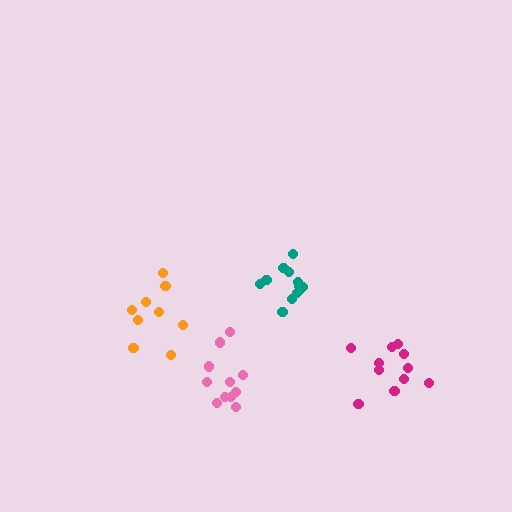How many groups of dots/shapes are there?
There are 4 groups.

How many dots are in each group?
Group 1: 9 dots, Group 2: 11 dots, Group 3: 11 dots, Group 4: 12 dots (43 total).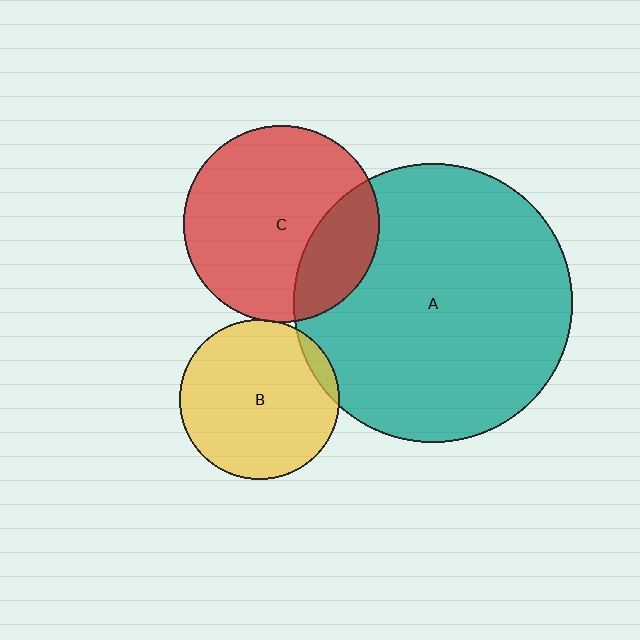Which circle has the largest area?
Circle A (teal).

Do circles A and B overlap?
Yes.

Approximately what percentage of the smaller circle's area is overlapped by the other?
Approximately 5%.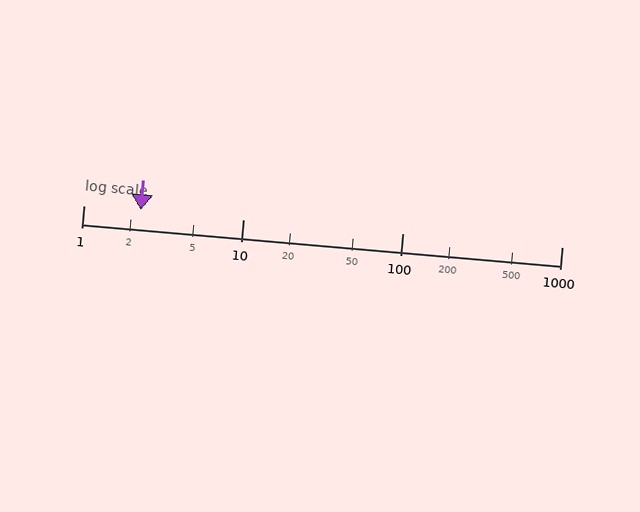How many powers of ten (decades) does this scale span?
The scale spans 3 decades, from 1 to 1000.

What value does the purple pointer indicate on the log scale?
The pointer indicates approximately 2.3.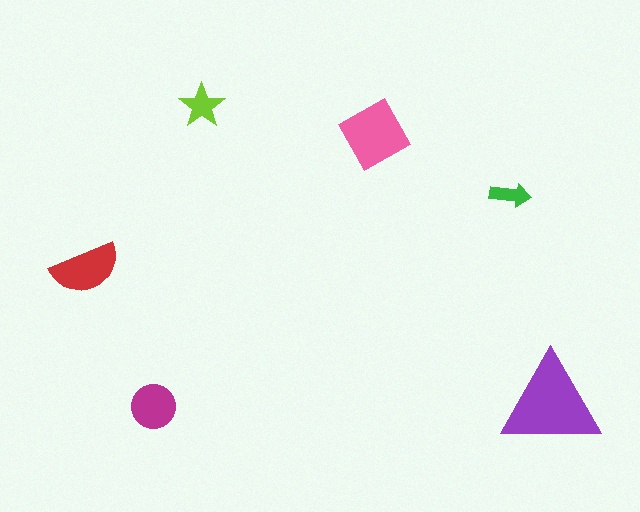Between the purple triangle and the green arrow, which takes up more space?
The purple triangle.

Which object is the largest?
The purple triangle.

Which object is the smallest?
The green arrow.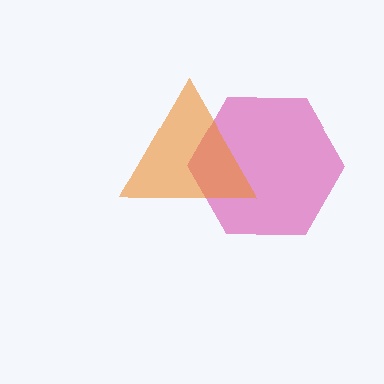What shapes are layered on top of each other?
The layered shapes are: a magenta hexagon, an orange triangle.